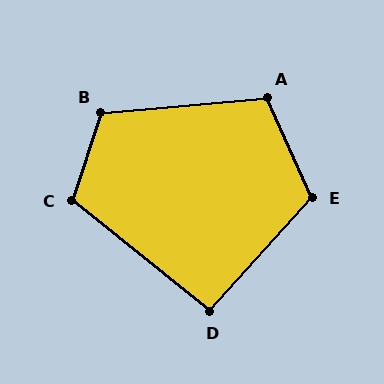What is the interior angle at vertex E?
Approximately 113 degrees (obtuse).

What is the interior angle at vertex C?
Approximately 110 degrees (obtuse).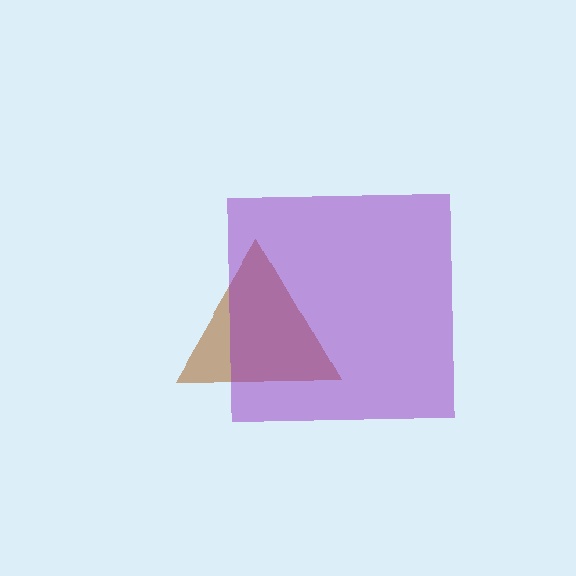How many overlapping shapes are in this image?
There are 2 overlapping shapes in the image.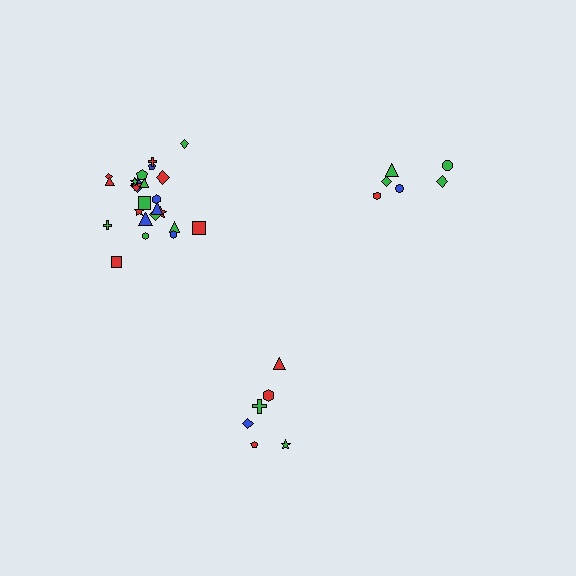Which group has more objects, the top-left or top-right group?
The top-left group.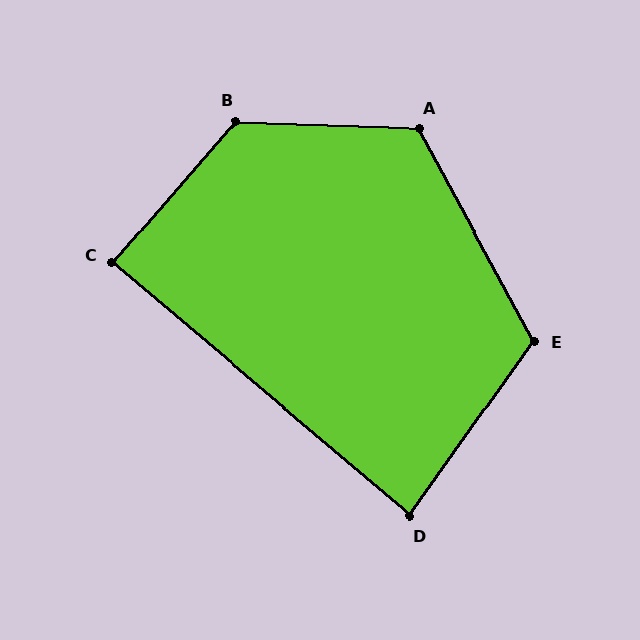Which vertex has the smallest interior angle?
D, at approximately 85 degrees.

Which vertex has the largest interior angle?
B, at approximately 129 degrees.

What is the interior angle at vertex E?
Approximately 116 degrees (obtuse).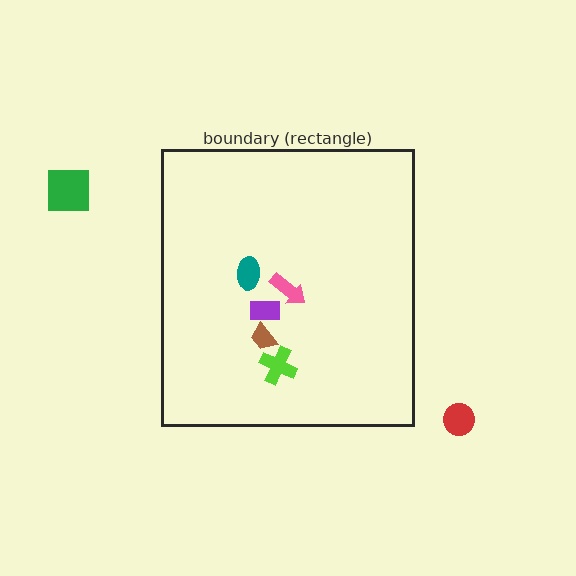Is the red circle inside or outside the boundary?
Outside.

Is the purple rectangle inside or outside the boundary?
Inside.